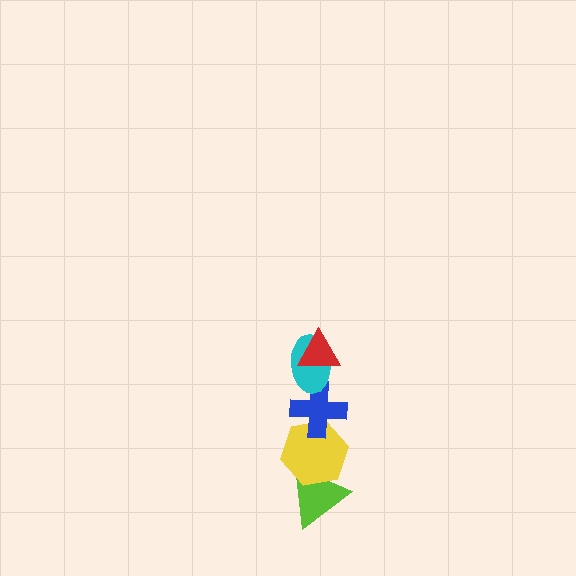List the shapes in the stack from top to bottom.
From top to bottom: the red triangle, the cyan ellipse, the blue cross, the yellow hexagon, the lime triangle.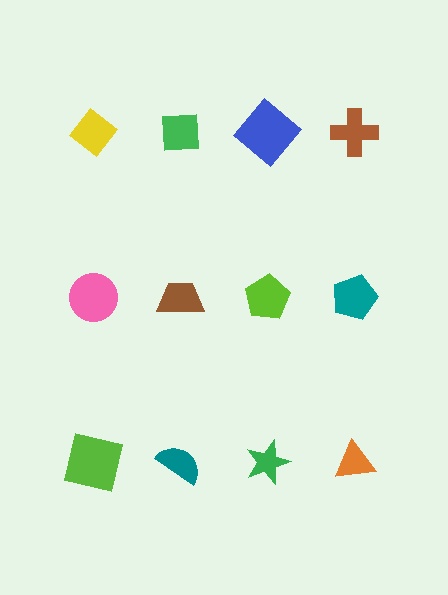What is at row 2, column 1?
A pink circle.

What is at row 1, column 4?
A brown cross.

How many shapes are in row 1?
4 shapes.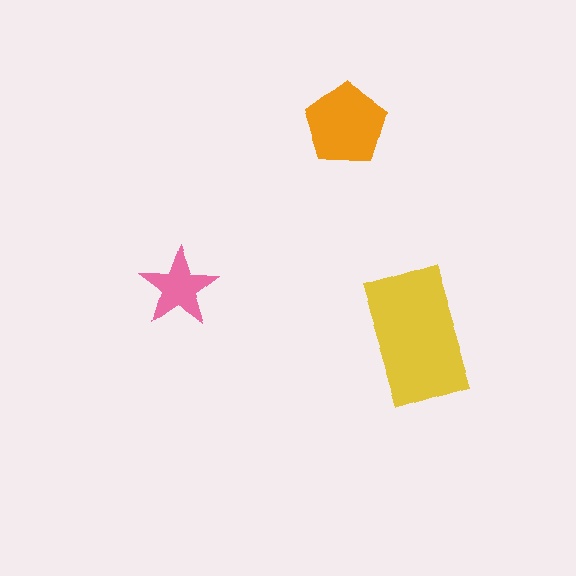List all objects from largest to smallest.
The yellow rectangle, the orange pentagon, the pink star.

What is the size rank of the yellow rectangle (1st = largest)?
1st.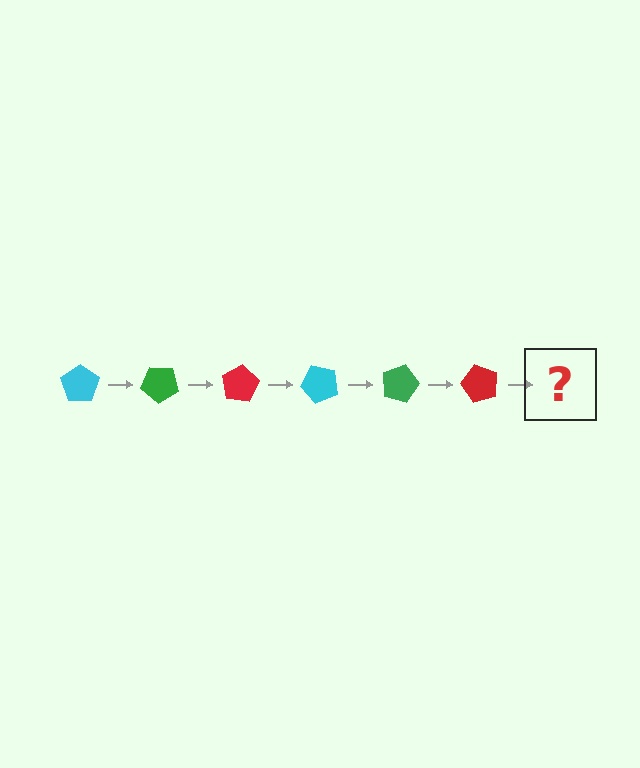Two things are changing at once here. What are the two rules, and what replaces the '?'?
The two rules are that it rotates 40 degrees each step and the color cycles through cyan, green, and red. The '?' should be a cyan pentagon, rotated 240 degrees from the start.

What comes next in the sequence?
The next element should be a cyan pentagon, rotated 240 degrees from the start.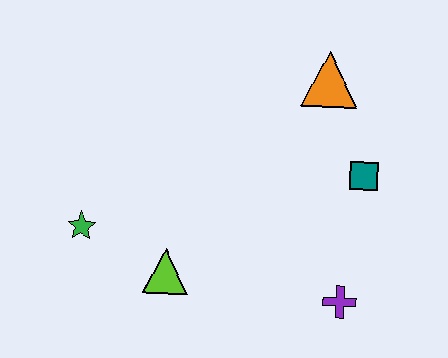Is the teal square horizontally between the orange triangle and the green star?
No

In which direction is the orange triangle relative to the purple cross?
The orange triangle is above the purple cross.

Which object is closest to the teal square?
The orange triangle is closest to the teal square.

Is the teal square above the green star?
Yes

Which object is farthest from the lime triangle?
The orange triangle is farthest from the lime triangle.